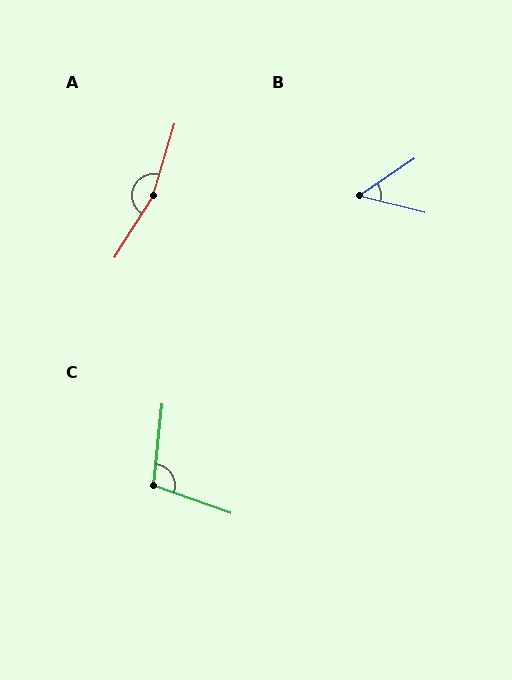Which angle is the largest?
A, at approximately 164 degrees.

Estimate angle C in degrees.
Approximately 104 degrees.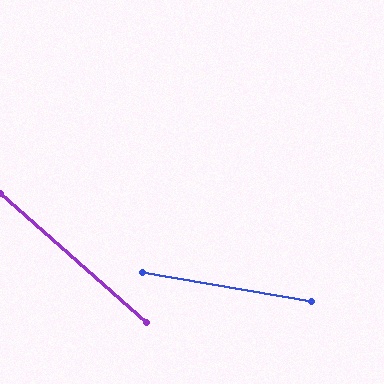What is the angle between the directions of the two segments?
Approximately 32 degrees.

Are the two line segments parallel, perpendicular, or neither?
Neither parallel nor perpendicular — they differ by about 32°.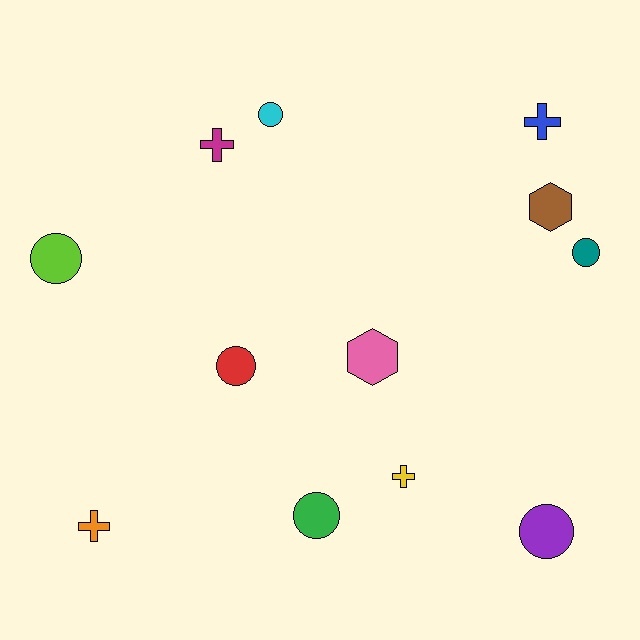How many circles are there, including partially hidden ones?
There are 6 circles.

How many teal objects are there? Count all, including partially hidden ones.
There is 1 teal object.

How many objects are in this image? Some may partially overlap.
There are 12 objects.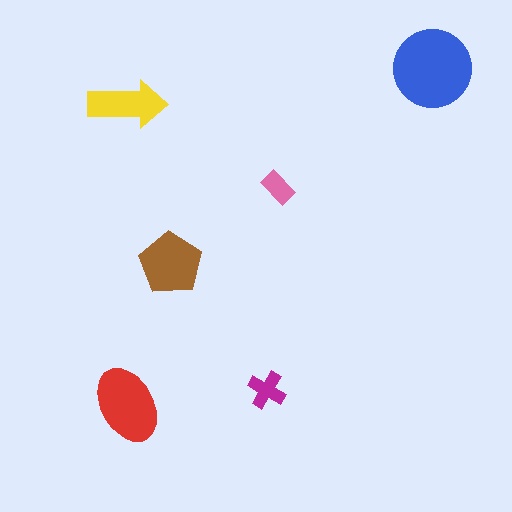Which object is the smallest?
The pink rectangle.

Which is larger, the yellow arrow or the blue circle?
The blue circle.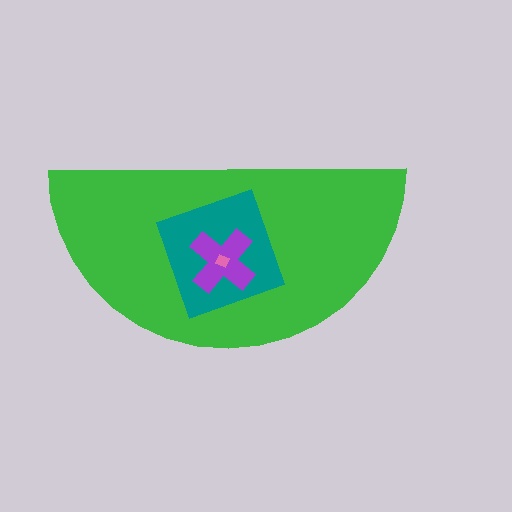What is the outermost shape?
The green semicircle.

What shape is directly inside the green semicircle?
The teal square.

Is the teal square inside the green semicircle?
Yes.